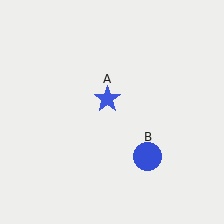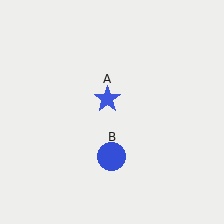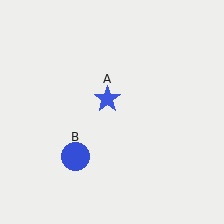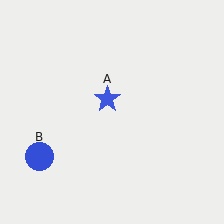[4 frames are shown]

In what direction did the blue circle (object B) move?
The blue circle (object B) moved left.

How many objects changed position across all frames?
1 object changed position: blue circle (object B).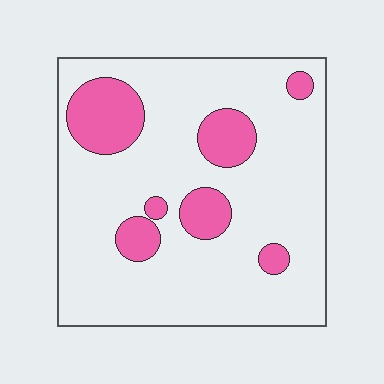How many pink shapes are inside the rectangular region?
7.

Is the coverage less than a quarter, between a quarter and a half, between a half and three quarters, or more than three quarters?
Less than a quarter.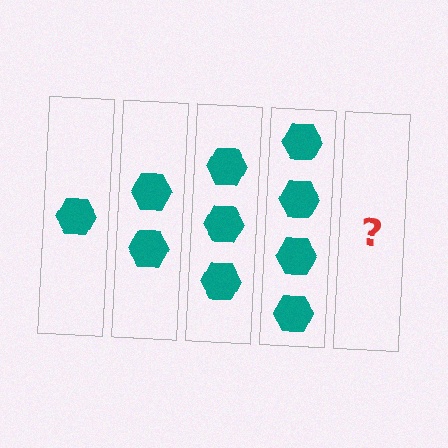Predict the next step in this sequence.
The next step is 5 hexagons.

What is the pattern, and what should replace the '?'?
The pattern is that each step adds one more hexagon. The '?' should be 5 hexagons.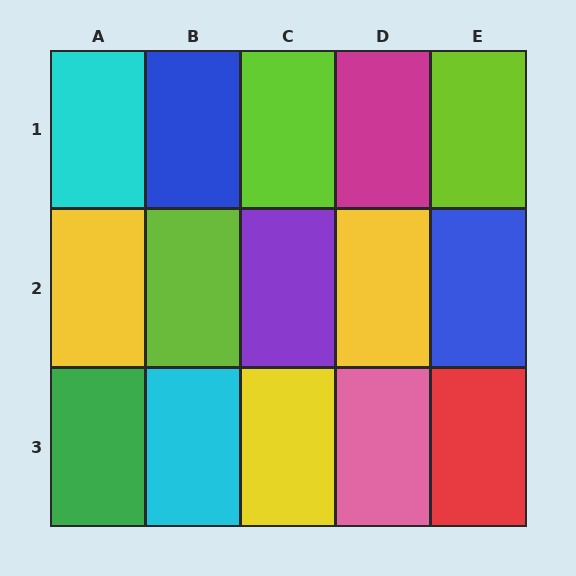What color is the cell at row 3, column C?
Yellow.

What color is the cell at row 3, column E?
Red.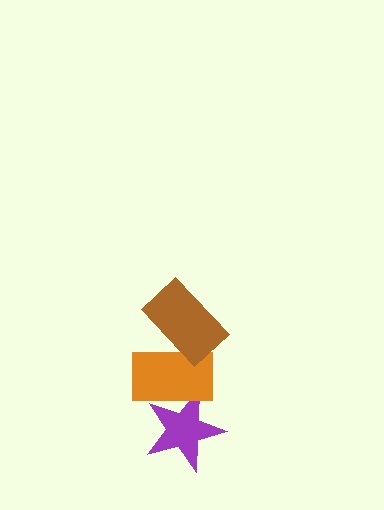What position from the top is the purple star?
The purple star is 3rd from the top.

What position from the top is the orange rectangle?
The orange rectangle is 2nd from the top.